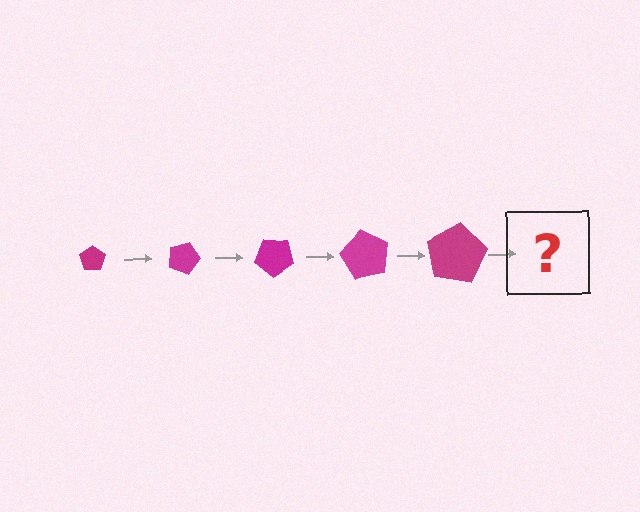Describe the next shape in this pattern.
It should be a pentagon, larger than the previous one and rotated 100 degrees from the start.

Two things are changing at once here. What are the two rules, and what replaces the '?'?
The two rules are that the pentagon grows larger each step and it rotates 20 degrees each step. The '?' should be a pentagon, larger than the previous one and rotated 100 degrees from the start.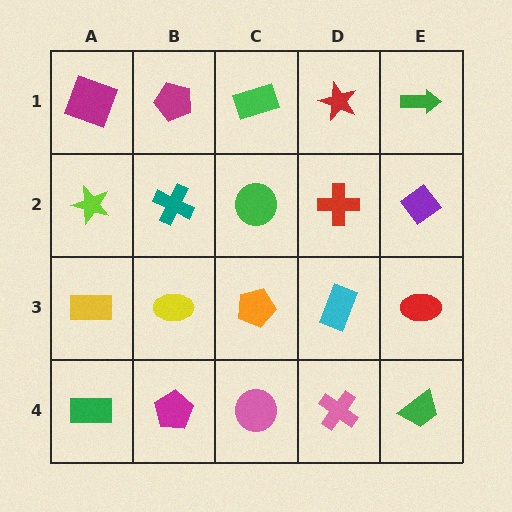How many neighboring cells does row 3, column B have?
4.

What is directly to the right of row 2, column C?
A red cross.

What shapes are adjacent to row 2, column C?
A green rectangle (row 1, column C), an orange pentagon (row 3, column C), a teal cross (row 2, column B), a red cross (row 2, column D).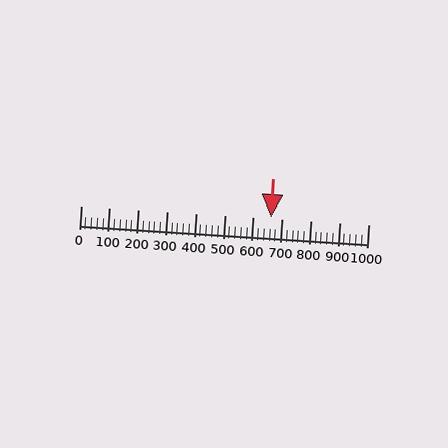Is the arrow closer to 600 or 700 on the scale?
The arrow is closer to 700.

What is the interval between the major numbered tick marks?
The major tick marks are spaced 100 units apart.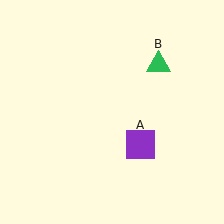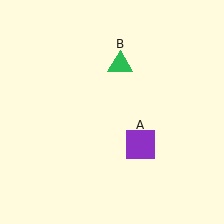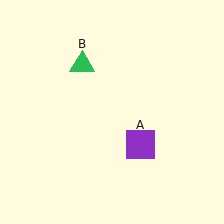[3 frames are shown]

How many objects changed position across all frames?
1 object changed position: green triangle (object B).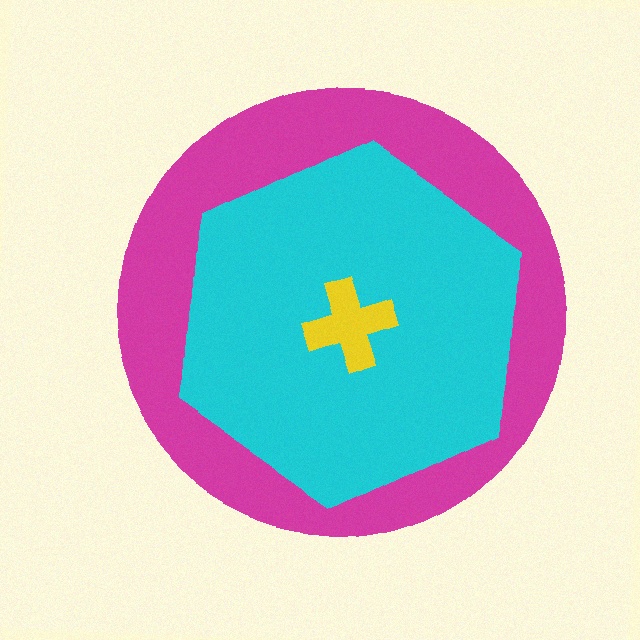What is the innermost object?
The yellow cross.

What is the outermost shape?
The magenta circle.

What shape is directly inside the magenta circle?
The cyan hexagon.